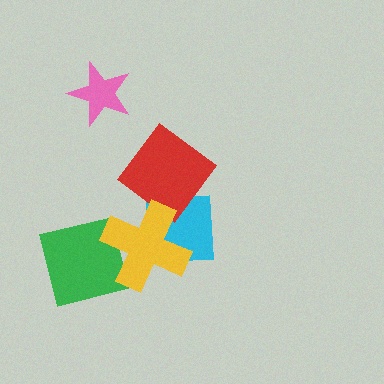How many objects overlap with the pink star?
0 objects overlap with the pink star.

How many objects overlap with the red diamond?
2 objects overlap with the red diamond.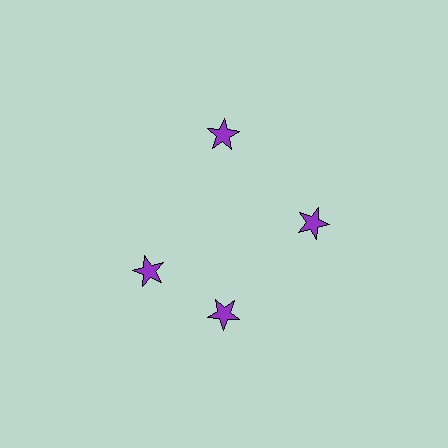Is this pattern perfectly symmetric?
No. The 4 purple stars are arranged in a ring, but one element near the 9 o'clock position is rotated out of alignment along the ring, breaking the 4-fold rotational symmetry.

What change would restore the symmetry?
The symmetry would be restored by rotating it back into even spacing with its neighbors so that all 4 stars sit at equal angles and equal distance from the center.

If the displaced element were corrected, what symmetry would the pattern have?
It would have 4-fold rotational symmetry — the pattern would map onto itself every 90 degrees.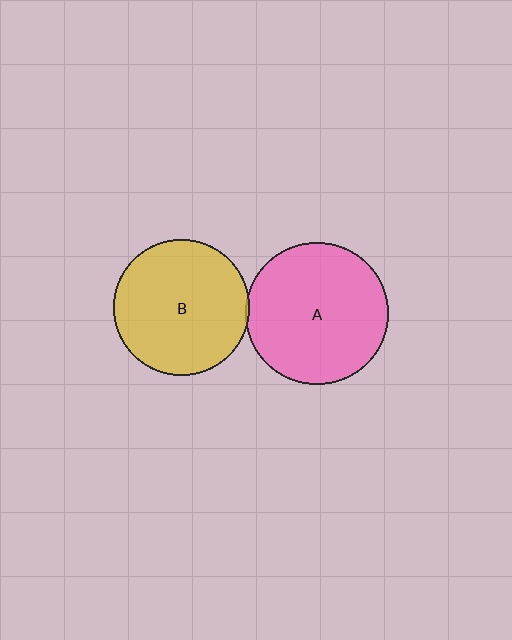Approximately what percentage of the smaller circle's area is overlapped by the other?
Approximately 5%.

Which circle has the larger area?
Circle A (pink).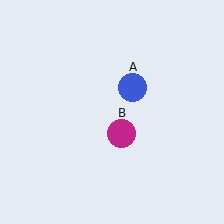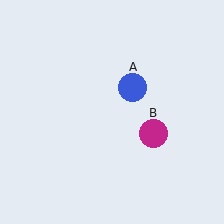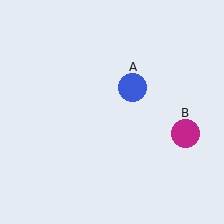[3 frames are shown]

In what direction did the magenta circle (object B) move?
The magenta circle (object B) moved right.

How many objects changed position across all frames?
1 object changed position: magenta circle (object B).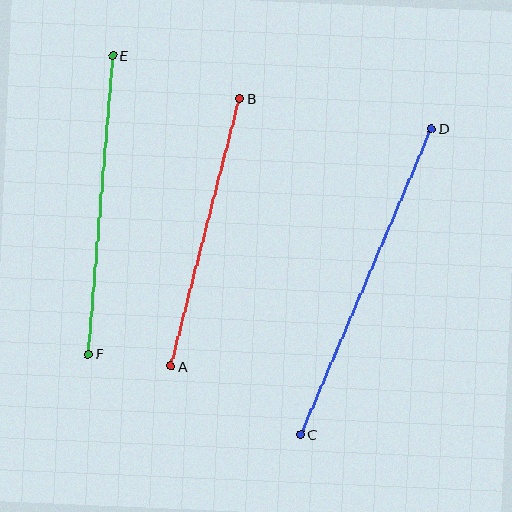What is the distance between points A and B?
The distance is approximately 277 pixels.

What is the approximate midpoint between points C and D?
The midpoint is at approximately (366, 281) pixels.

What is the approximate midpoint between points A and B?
The midpoint is at approximately (205, 232) pixels.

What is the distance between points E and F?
The distance is approximately 300 pixels.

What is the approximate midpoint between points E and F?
The midpoint is at approximately (101, 205) pixels.